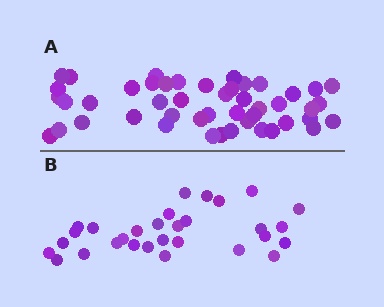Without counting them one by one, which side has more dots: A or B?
Region A (the top region) has more dots.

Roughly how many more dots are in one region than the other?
Region A has approximately 15 more dots than region B.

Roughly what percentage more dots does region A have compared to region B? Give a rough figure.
About 55% more.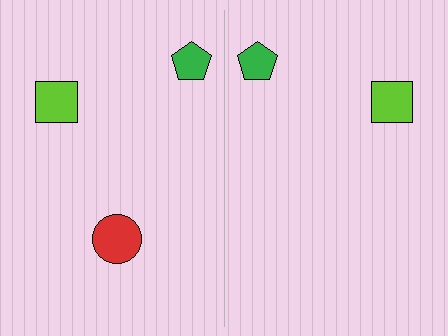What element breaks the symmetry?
A red circle is missing from the right side.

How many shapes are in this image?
There are 5 shapes in this image.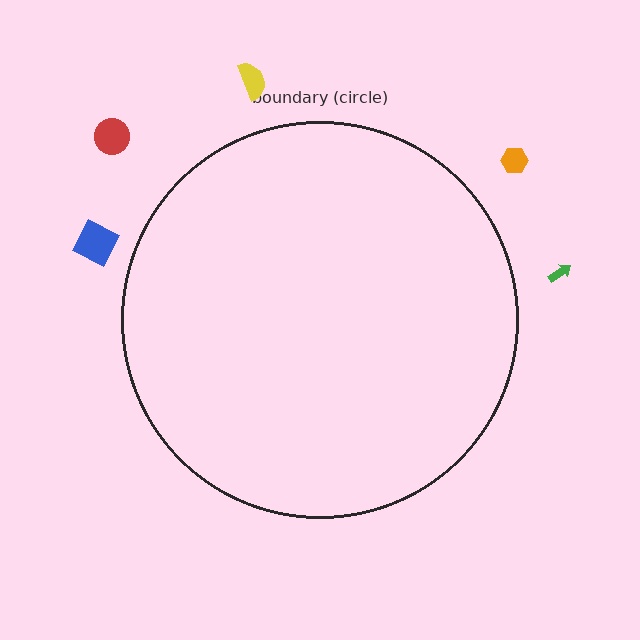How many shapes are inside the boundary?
0 inside, 5 outside.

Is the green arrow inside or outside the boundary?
Outside.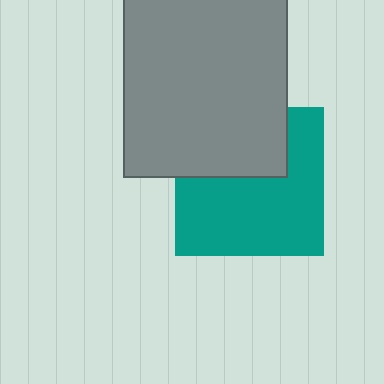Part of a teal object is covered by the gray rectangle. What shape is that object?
It is a square.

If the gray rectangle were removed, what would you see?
You would see the complete teal square.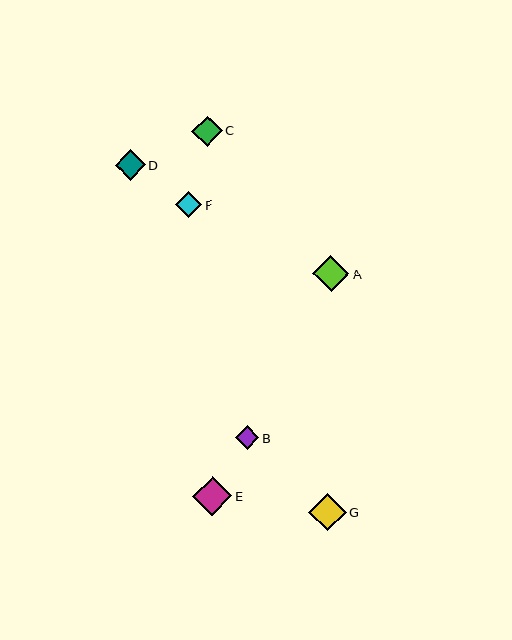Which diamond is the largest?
Diamond E is the largest with a size of approximately 40 pixels.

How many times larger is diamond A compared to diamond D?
Diamond A is approximately 1.2 times the size of diamond D.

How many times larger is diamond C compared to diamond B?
Diamond C is approximately 1.3 times the size of diamond B.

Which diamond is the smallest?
Diamond B is the smallest with a size of approximately 24 pixels.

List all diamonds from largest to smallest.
From largest to smallest: E, G, A, C, D, F, B.